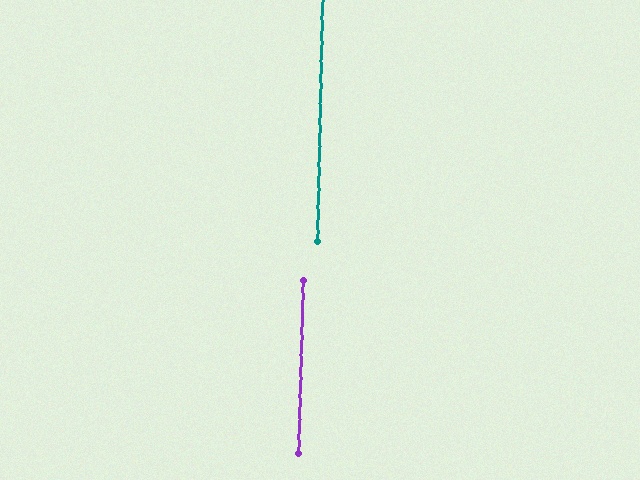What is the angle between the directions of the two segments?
Approximately 0 degrees.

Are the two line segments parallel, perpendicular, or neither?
Parallel — their directions differ by only 0.5°.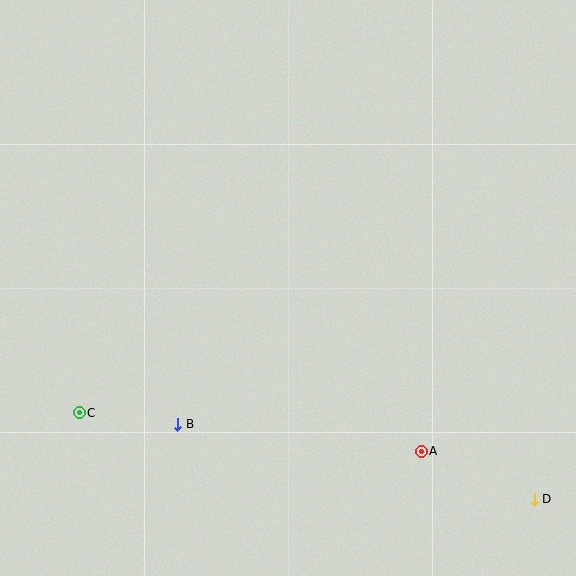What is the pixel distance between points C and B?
The distance between C and B is 99 pixels.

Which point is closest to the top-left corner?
Point C is closest to the top-left corner.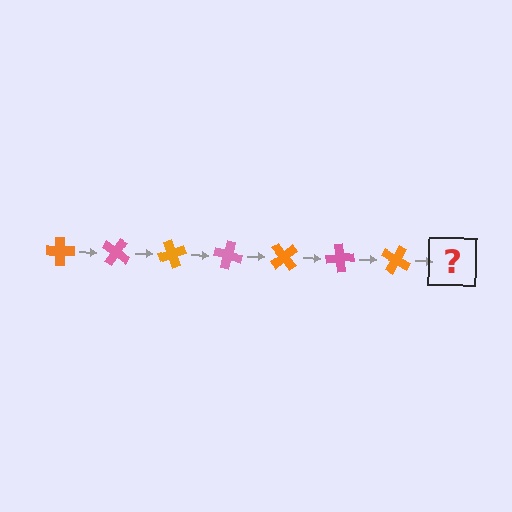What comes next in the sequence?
The next element should be a pink cross, rotated 245 degrees from the start.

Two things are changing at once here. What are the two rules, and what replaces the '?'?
The two rules are that it rotates 35 degrees each step and the color cycles through orange and pink. The '?' should be a pink cross, rotated 245 degrees from the start.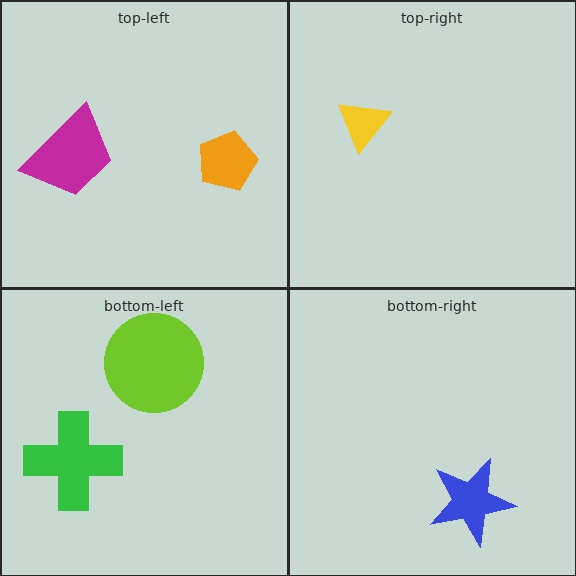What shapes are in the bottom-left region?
The lime circle, the green cross.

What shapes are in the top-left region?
The orange pentagon, the magenta trapezoid.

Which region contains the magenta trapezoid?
The top-left region.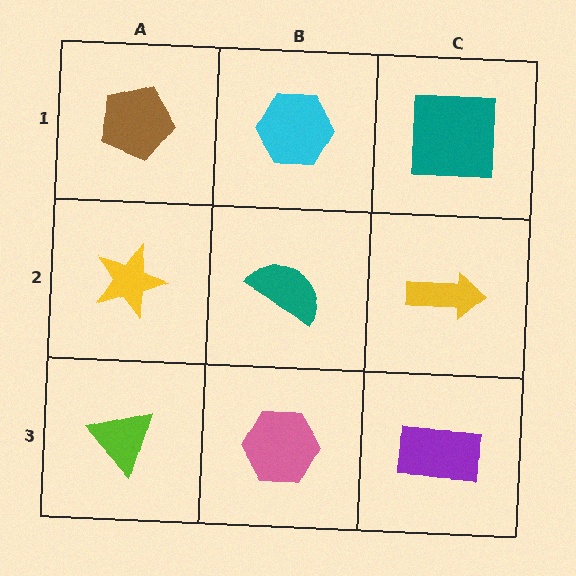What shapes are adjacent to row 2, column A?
A brown pentagon (row 1, column A), a lime triangle (row 3, column A), a teal semicircle (row 2, column B).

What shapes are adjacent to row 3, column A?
A yellow star (row 2, column A), a pink hexagon (row 3, column B).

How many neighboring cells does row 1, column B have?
3.